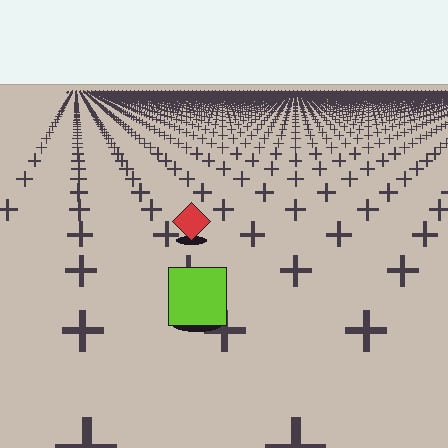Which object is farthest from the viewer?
The red diamond is farthest from the viewer. It appears smaller and the ground texture around it is denser.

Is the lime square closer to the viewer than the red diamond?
Yes. The lime square is closer — you can tell from the texture gradient: the ground texture is coarser near it.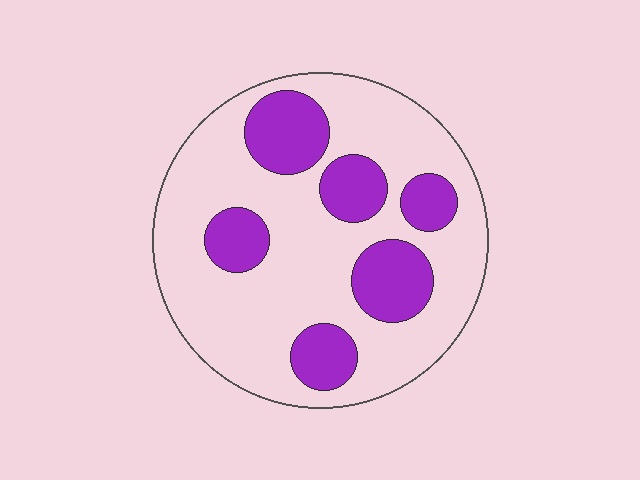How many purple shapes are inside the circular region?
6.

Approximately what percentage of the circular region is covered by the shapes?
Approximately 30%.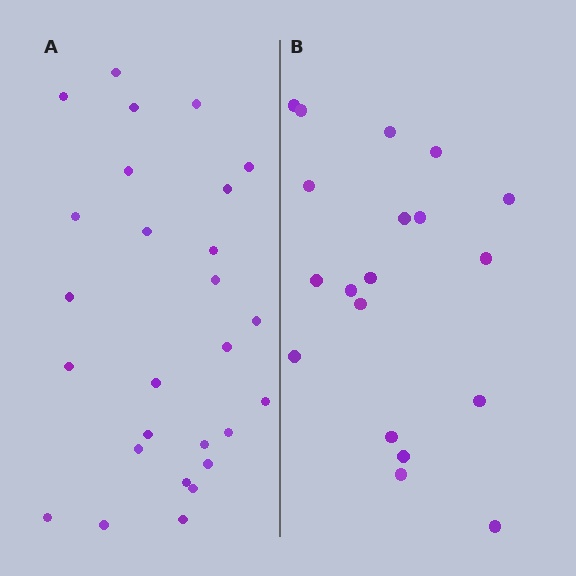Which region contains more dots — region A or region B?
Region A (the left region) has more dots.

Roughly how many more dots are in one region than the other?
Region A has roughly 8 or so more dots than region B.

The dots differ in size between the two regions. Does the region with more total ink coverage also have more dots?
No. Region B has more total ink coverage because its dots are larger, but region A actually contains more individual dots. Total area can be misleading — the number of items is what matters here.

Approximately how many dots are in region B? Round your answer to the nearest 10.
About 20 dots. (The exact count is 19, which rounds to 20.)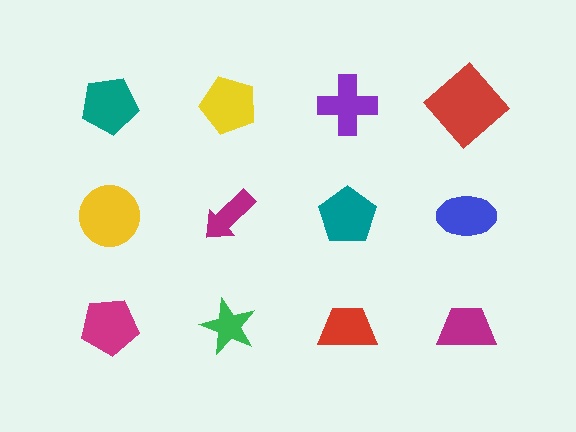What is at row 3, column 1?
A magenta pentagon.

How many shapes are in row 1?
4 shapes.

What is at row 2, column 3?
A teal pentagon.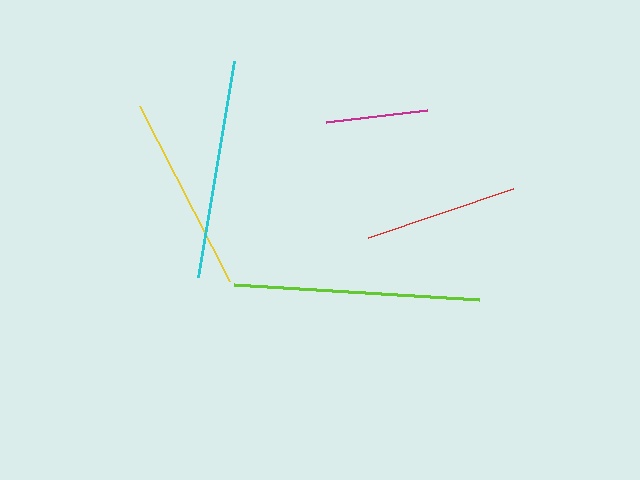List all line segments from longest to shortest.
From longest to shortest: lime, cyan, yellow, red, magenta.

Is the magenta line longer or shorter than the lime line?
The lime line is longer than the magenta line.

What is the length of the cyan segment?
The cyan segment is approximately 219 pixels long.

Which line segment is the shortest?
The magenta line is the shortest at approximately 102 pixels.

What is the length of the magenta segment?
The magenta segment is approximately 102 pixels long.